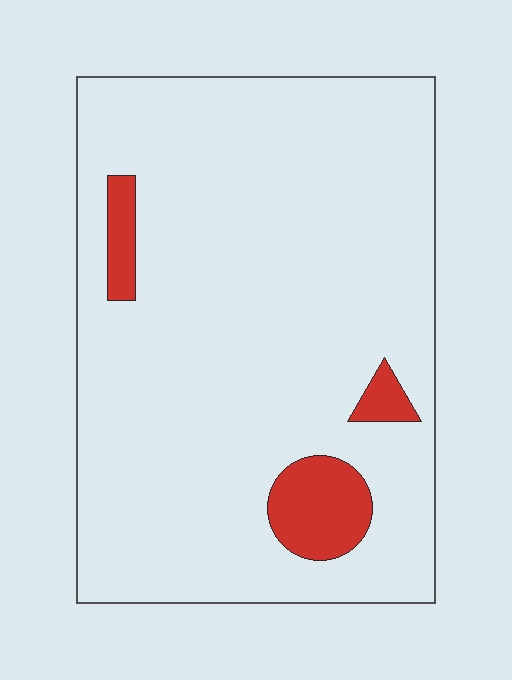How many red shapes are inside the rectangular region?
3.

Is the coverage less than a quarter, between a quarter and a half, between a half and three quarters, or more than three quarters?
Less than a quarter.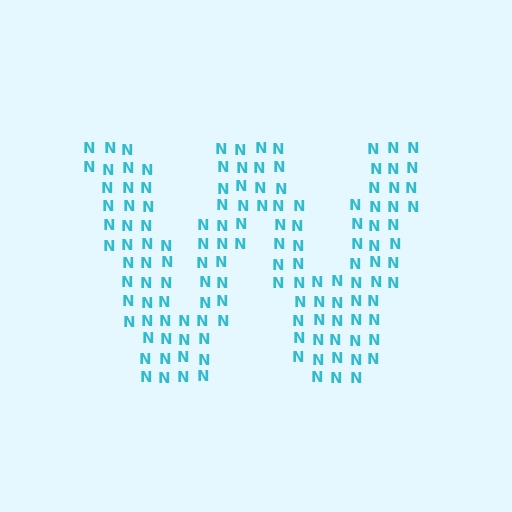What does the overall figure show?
The overall figure shows the letter W.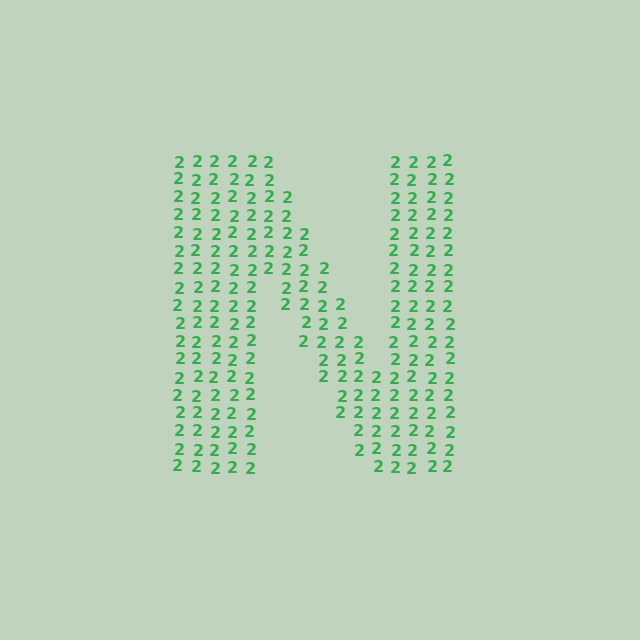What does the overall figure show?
The overall figure shows the letter N.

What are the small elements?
The small elements are digit 2's.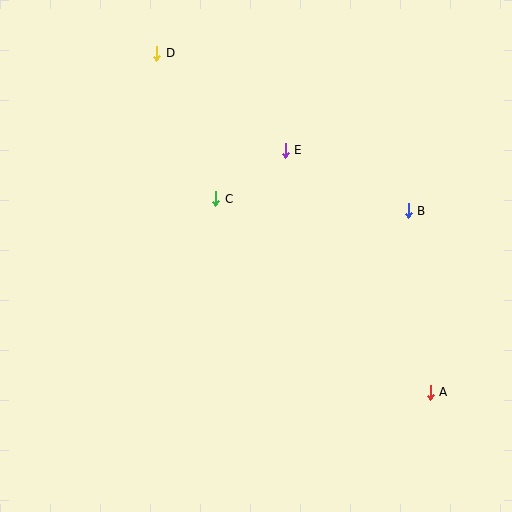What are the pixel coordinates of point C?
Point C is at (216, 199).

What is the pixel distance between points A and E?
The distance between A and E is 282 pixels.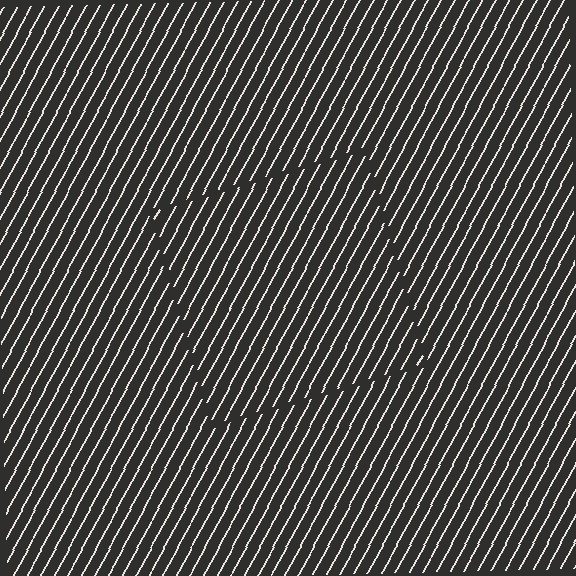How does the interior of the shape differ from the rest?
The interior of the shape contains the same grating, shifted by half a period — the contour is defined by the phase discontinuity where line-ends from the inner and outer gratings abut.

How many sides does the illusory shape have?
4 sides — the line-ends trace a square.